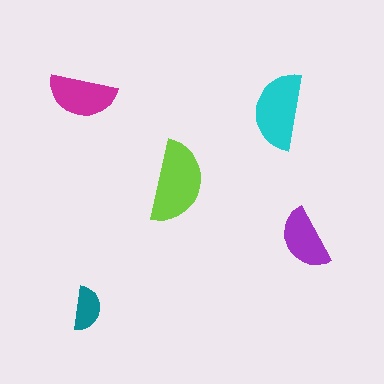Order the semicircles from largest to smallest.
the lime one, the cyan one, the magenta one, the purple one, the teal one.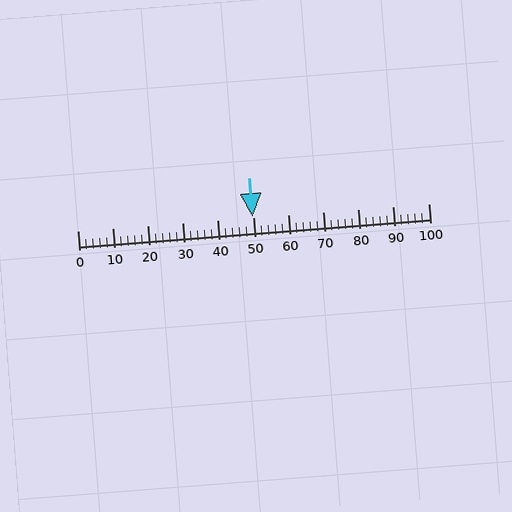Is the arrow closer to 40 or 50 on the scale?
The arrow is closer to 50.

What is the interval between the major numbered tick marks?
The major tick marks are spaced 10 units apart.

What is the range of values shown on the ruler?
The ruler shows values from 0 to 100.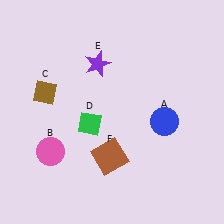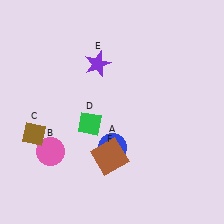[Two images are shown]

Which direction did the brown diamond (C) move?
The brown diamond (C) moved down.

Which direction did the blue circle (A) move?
The blue circle (A) moved left.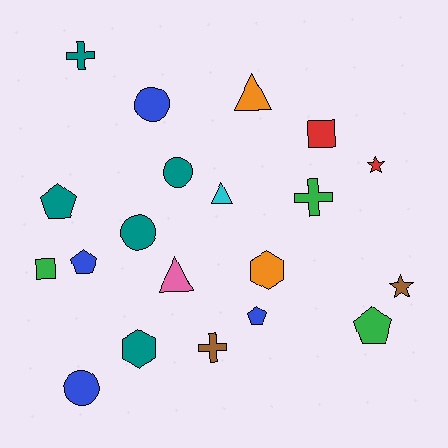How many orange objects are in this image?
There are 2 orange objects.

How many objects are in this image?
There are 20 objects.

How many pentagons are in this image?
There are 4 pentagons.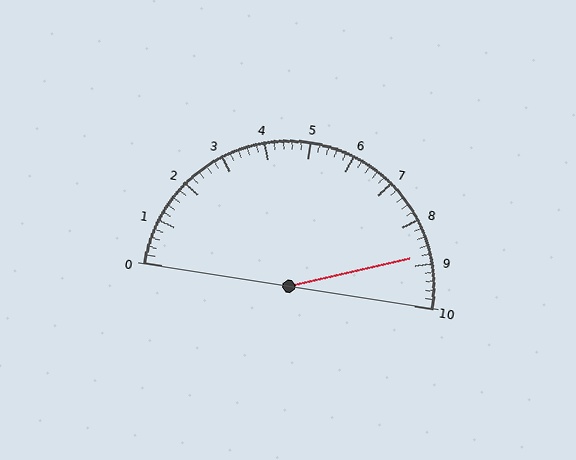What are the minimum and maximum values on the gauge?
The gauge ranges from 0 to 10.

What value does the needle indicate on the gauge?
The needle indicates approximately 8.8.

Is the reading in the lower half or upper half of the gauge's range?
The reading is in the upper half of the range (0 to 10).